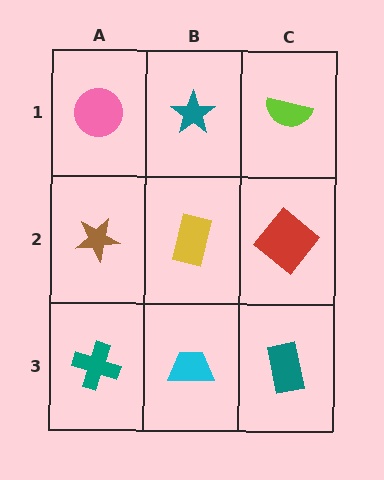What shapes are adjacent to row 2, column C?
A lime semicircle (row 1, column C), a teal rectangle (row 3, column C), a yellow rectangle (row 2, column B).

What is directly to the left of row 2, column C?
A yellow rectangle.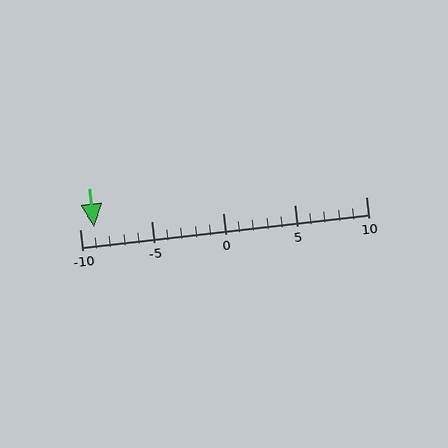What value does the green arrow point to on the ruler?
The green arrow points to approximately -9.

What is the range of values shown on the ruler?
The ruler shows values from -10 to 10.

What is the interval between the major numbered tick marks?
The major tick marks are spaced 5 units apart.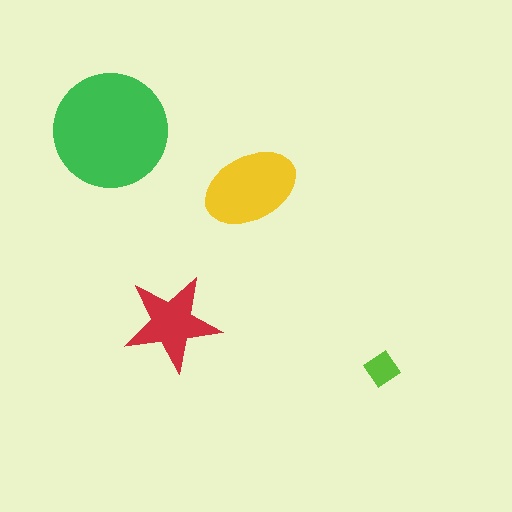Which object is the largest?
The green circle.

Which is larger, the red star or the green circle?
The green circle.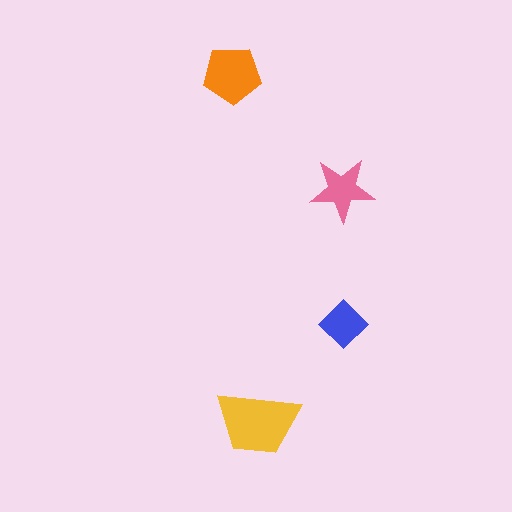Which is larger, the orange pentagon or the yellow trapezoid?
The yellow trapezoid.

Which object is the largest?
The yellow trapezoid.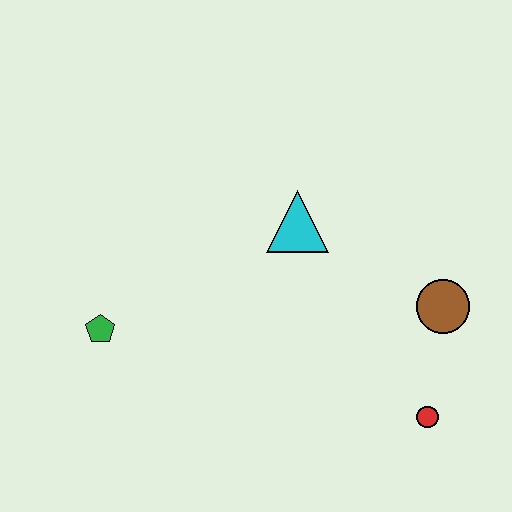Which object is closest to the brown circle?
The red circle is closest to the brown circle.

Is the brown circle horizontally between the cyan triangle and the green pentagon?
No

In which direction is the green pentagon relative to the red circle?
The green pentagon is to the left of the red circle.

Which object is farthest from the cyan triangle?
The red circle is farthest from the cyan triangle.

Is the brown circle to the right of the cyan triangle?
Yes